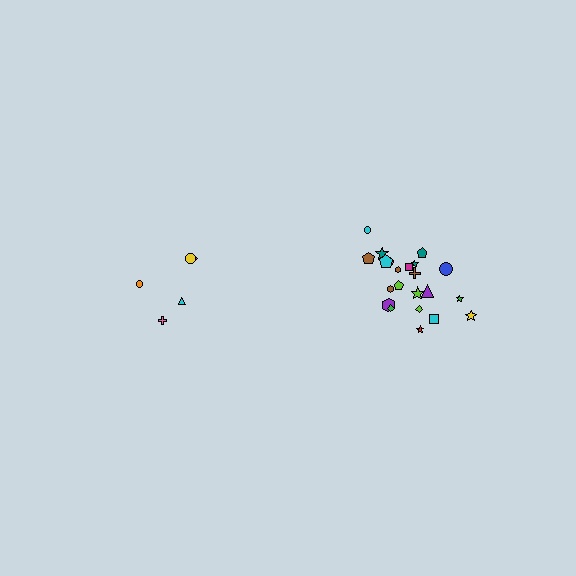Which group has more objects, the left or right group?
The right group.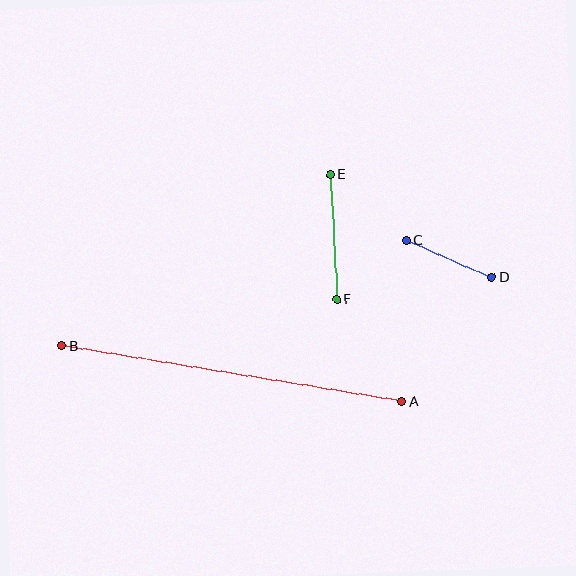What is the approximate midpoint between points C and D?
The midpoint is at approximately (449, 259) pixels.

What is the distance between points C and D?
The distance is approximately 93 pixels.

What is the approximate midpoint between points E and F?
The midpoint is at approximately (333, 237) pixels.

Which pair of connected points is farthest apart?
Points A and B are farthest apart.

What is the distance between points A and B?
The distance is approximately 345 pixels.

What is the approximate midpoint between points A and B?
The midpoint is at approximately (232, 374) pixels.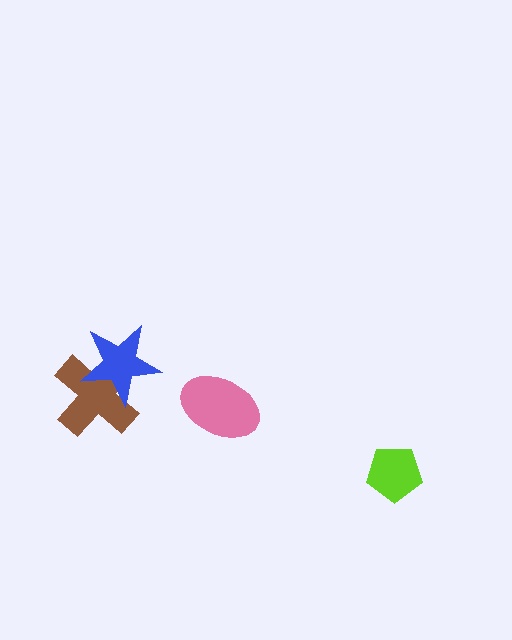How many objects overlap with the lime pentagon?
0 objects overlap with the lime pentagon.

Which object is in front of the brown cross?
The blue star is in front of the brown cross.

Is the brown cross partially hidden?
Yes, it is partially covered by another shape.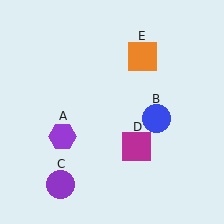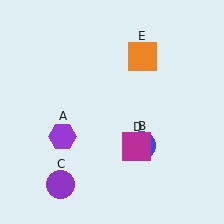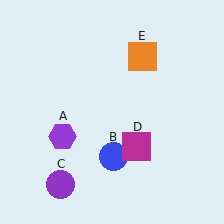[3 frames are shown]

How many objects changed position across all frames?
1 object changed position: blue circle (object B).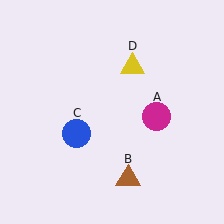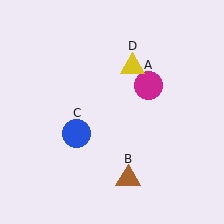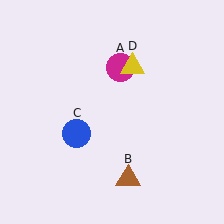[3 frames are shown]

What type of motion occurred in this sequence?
The magenta circle (object A) rotated counterclockwise around the center of the scene.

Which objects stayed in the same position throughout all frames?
Brown triangle (object B) and blue circle (object C) and yellow triangle (object D) remained stationary.